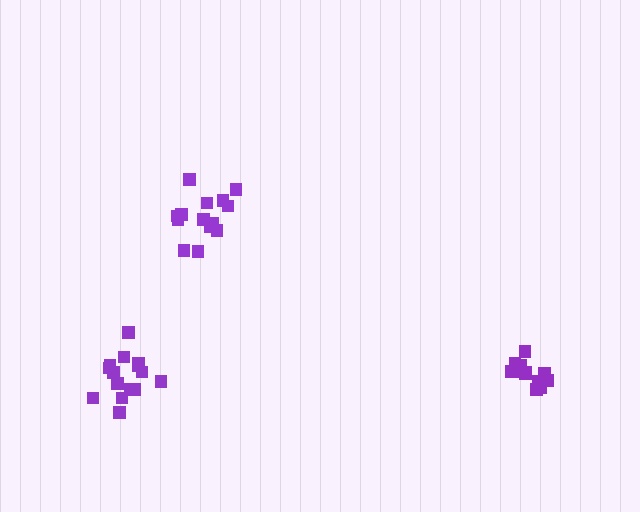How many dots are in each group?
Group 1: 14 dots, Group 2: 13 dots, Group 3: 15 dots (42 total).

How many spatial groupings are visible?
There are 3 spatial groupings.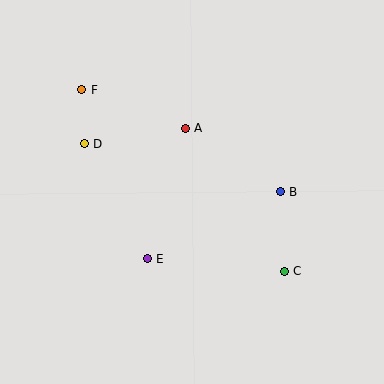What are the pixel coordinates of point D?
Point D is at (84, 144).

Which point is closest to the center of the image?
Point A at (186, 128) is closest to the center.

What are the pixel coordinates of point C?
Point C is at (284, 271).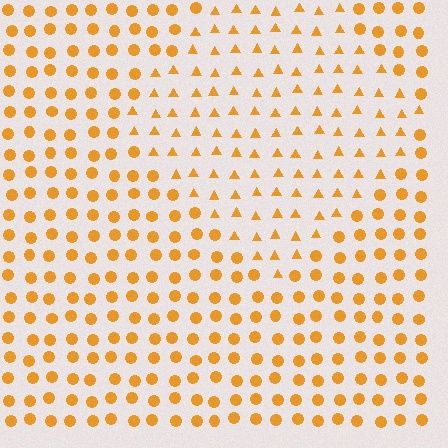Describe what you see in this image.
The image is filled with small orange elements arranged in a uniform grid. A diamond-shaped region contains triangles, while the surrounding area contains circles. The boundary is defined purely by the change in element shape.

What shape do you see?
I see a diamond.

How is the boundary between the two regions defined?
The boundary is defined by a change in element shape: triangles inside vs. circles outside. All elements share the same color and spacing.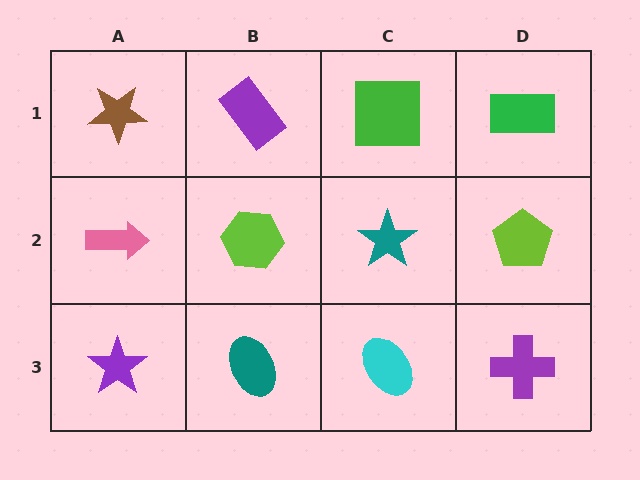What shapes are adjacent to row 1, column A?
A pink arrow (row 2, column A), a purple rectangle (row 1, column B).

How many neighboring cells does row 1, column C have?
3.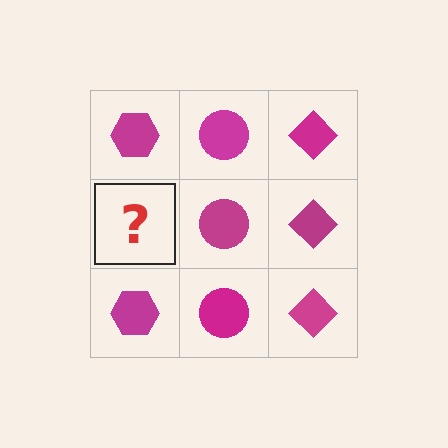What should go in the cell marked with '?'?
The missing cell should contain a magenta hexagon.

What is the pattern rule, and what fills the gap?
The rule is that each column has a consistent shape. The gap should be filled with a magenta hexagon.